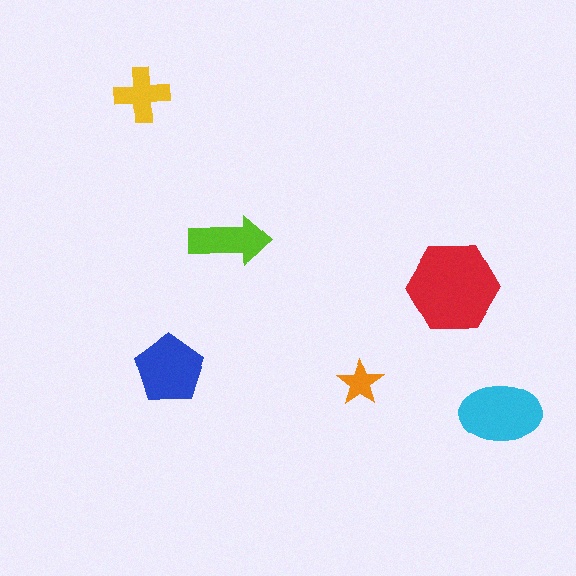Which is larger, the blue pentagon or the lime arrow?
The blue pentagon.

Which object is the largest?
The red hexagon.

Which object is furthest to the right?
The cyan ellipse is rightmost.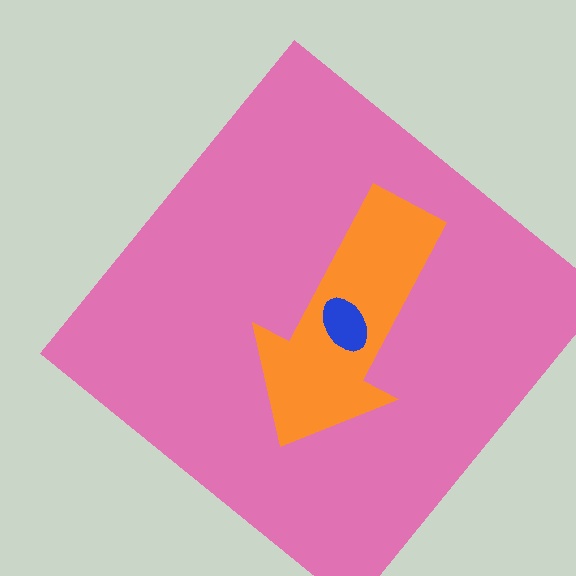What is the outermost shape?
The pink diamond.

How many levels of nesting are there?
3.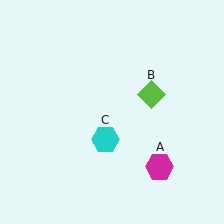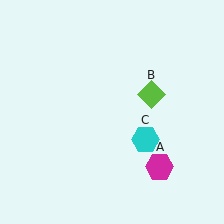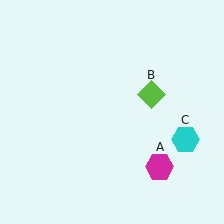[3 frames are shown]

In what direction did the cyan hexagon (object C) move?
The cyan hexagon (object C) moved right.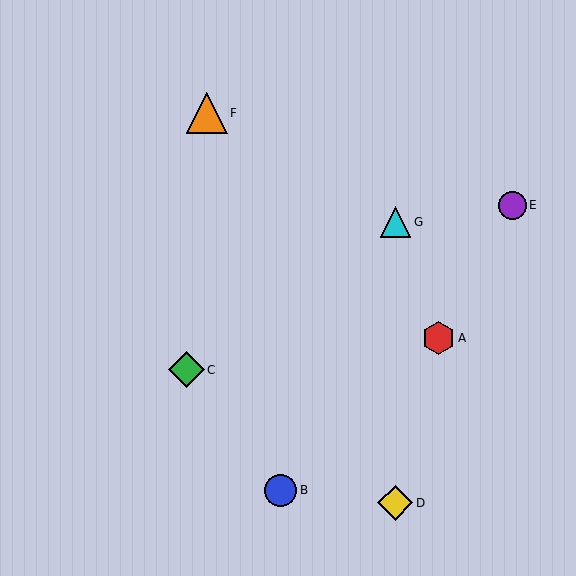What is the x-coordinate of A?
Object A is at x≈439.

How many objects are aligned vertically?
2 objects (D, G) are aligned vertically.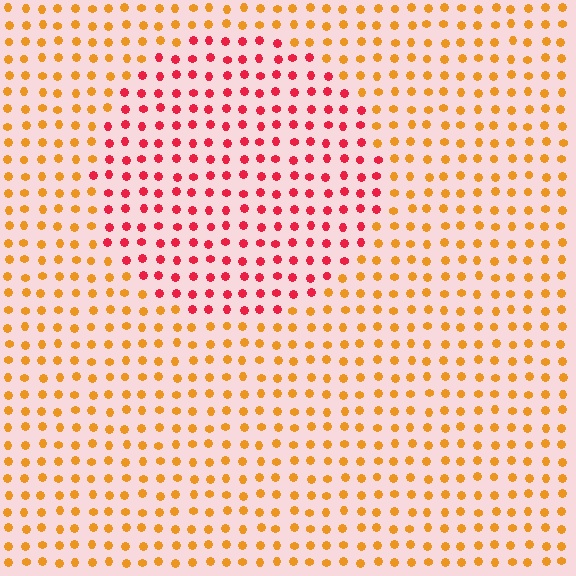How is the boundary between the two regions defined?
The boundary is defined purely by a slight shift in hue (about 46 degrees). Spacing, size, and orientation are identical on both sides.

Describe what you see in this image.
The image is filled with small orange elements in a uniform arrangement. A circle-shaped region is visible where the elements are tinted to a slightly different hue, forming a subtle color boundary.